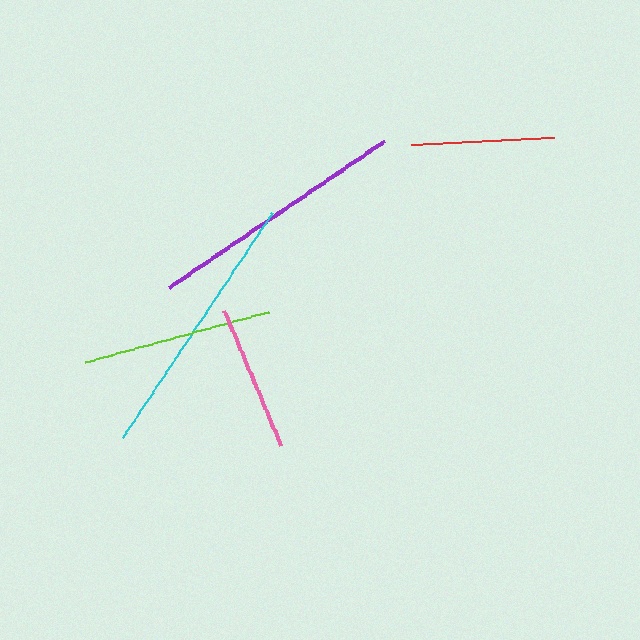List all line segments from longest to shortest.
From longest to shortest: cyan, purple, lime, pink, red.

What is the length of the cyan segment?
The cyan segment is approximately 271 pixels long.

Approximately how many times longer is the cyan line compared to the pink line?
The cyan line is approximately 1.8 times the length of the pink line.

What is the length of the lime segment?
The lime segment is approximately 190 pixels long.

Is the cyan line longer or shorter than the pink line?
The cyan line is longer than the pink line.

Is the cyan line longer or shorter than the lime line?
The cyan line is longer than the lime line.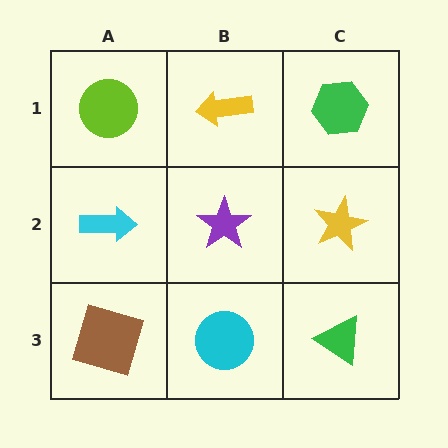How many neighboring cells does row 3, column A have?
2.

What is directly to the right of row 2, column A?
A purple star.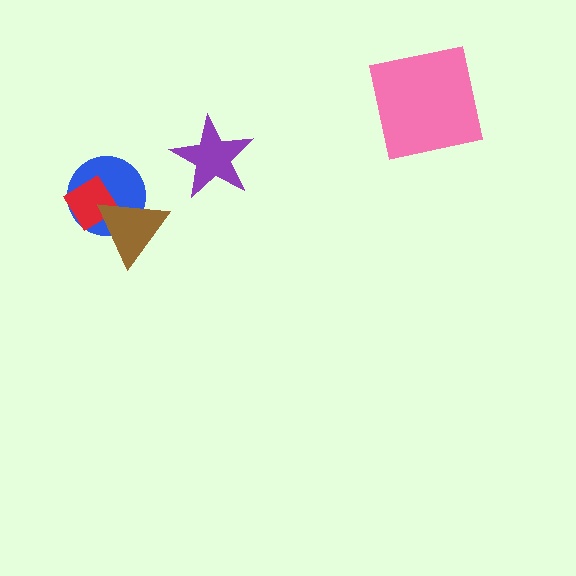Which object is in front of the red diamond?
The brown triangle is in front of the red diamond.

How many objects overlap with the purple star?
0 objects overlap with the purple star.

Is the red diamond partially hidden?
Yes, it is partially covered by another shape.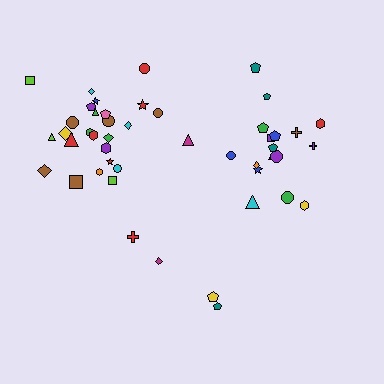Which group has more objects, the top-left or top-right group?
The top-left group.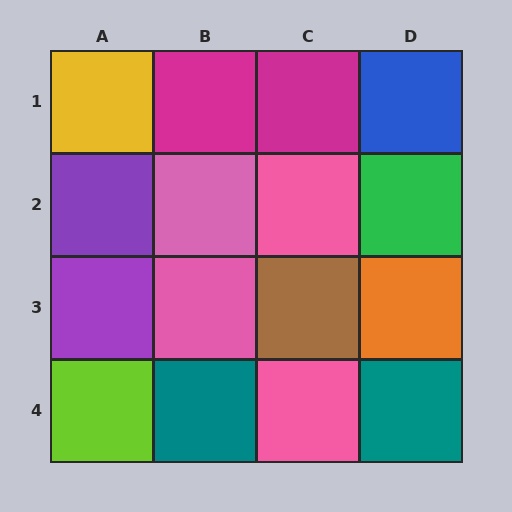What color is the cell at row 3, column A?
Purple.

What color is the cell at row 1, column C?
Magenta.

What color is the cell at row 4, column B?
Teal.